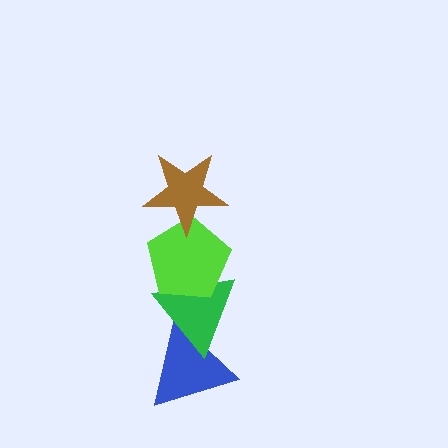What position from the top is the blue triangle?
The blue triangle is 4th from the top.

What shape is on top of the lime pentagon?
The brown star is on top of the lime pentagon.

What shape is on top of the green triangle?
The lime pentagon is on top of the green triangle.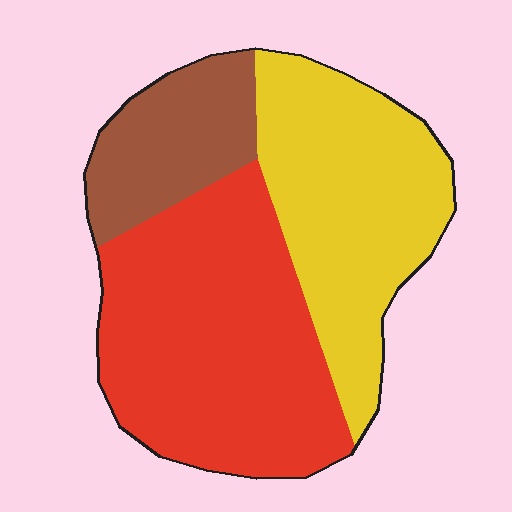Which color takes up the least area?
Brown, at roughly 15%.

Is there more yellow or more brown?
Yellow.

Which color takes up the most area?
Red, at roughly 45%.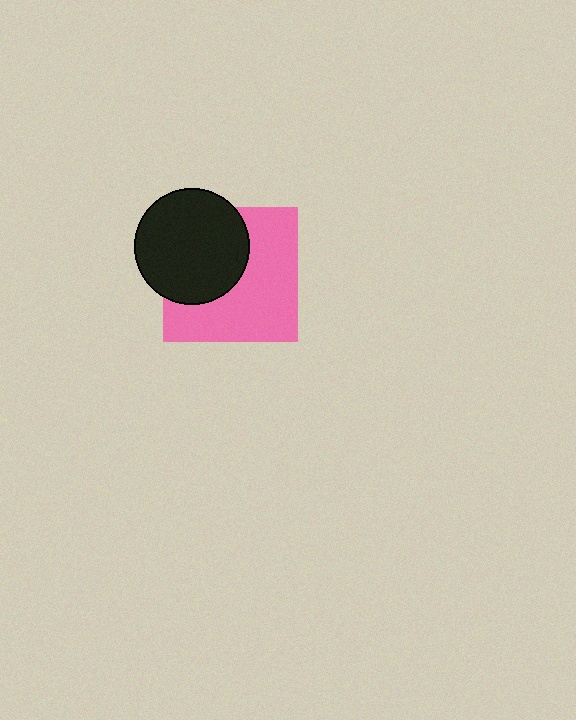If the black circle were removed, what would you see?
You would see the complete pink square.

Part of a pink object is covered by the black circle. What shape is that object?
It is a square.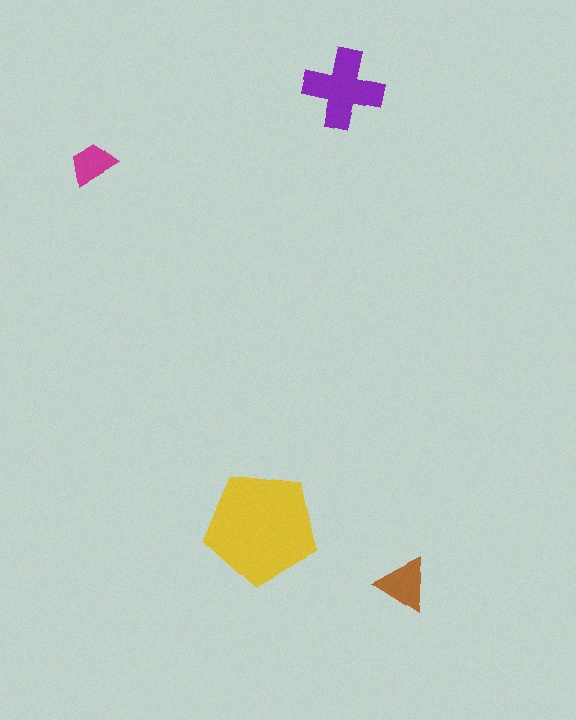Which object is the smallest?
The magenta trapezoid.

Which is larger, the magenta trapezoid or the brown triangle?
The brown triangle.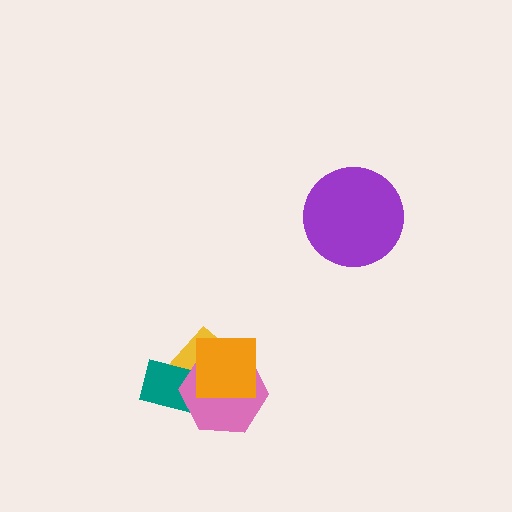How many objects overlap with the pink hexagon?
3 objects overlap with the pink hexagon.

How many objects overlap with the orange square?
3 objects overlap with the orange square.